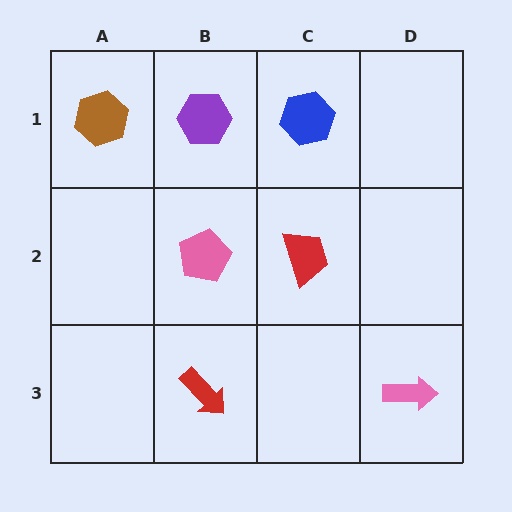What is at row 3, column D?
A pink arrow.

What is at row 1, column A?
A brown hexagon.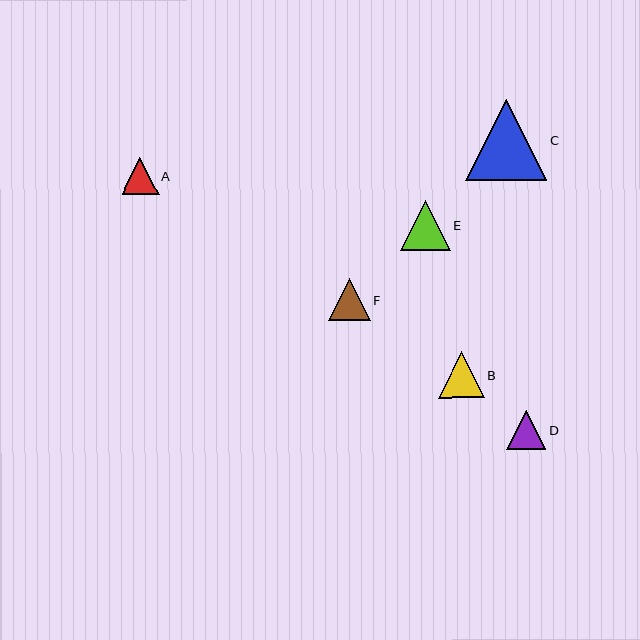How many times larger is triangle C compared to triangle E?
Triangle C is approximately 1.6 times the size of triangle E.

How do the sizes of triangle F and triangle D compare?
Triangle F and triangle D are approximately the same size.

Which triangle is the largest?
Triangle C is the largest with a size of approximately 82 pixels.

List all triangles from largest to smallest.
From largest to smallest: C, E, B, F, D, A.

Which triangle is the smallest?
Triangle A is the smallest with a size of approximately 37 pixels.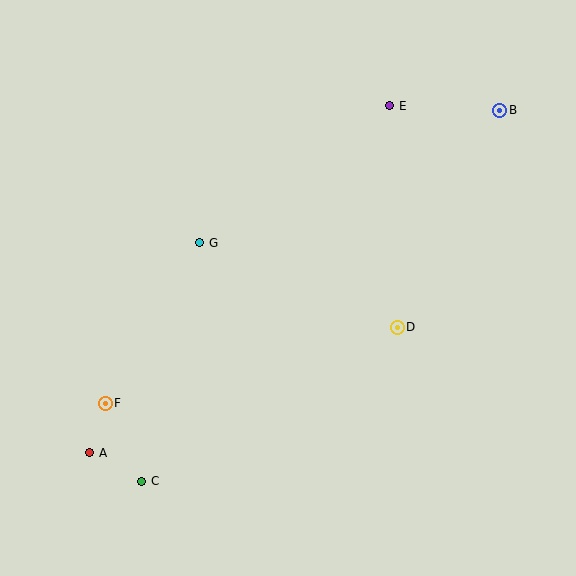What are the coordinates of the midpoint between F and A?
The midpoint between F and A is at (98, 428).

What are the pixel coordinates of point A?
Point A is at (90, 453).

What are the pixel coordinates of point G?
Point G is at (200, 243).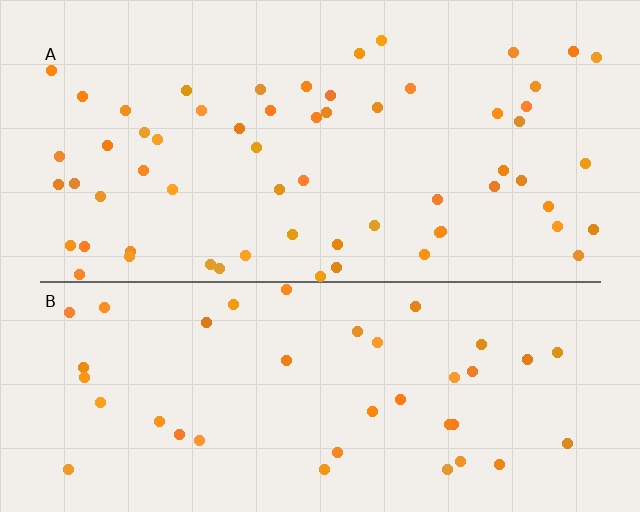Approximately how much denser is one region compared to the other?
Approximately 1.5× — region A over region B.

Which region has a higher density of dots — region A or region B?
A (the top).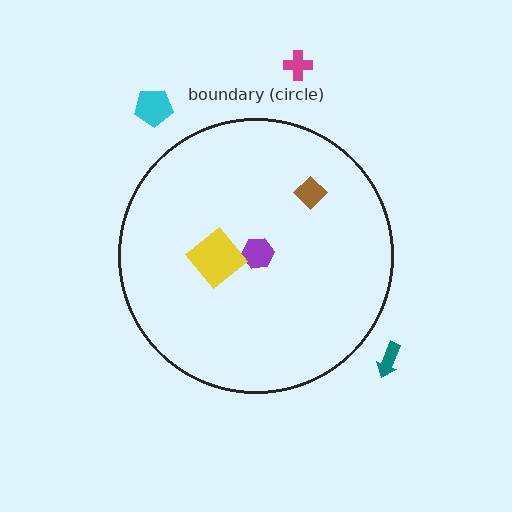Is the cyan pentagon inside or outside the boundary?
Outside.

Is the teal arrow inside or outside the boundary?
Outside.